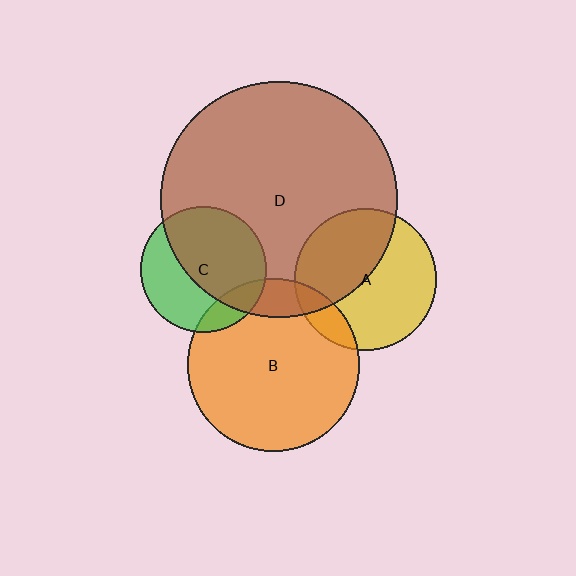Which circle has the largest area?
Circle D (brown).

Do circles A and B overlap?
Yes.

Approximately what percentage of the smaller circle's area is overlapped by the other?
Approximately 15%.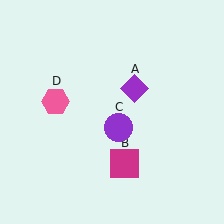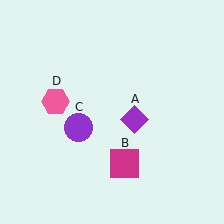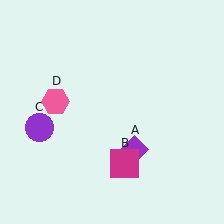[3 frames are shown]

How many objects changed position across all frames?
2 objects changed position: purple diamond (object A), purple circle (object C).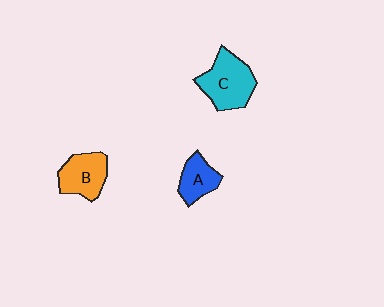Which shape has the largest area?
Shape C (cyan).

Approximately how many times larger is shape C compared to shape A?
Approximately 1.7 times.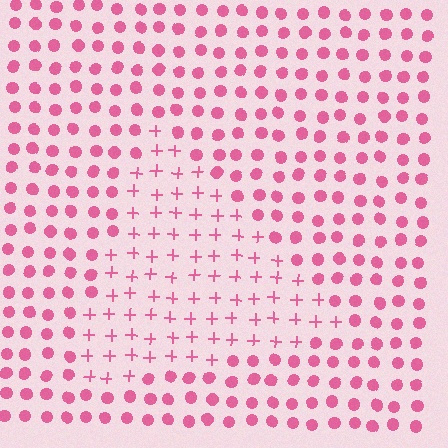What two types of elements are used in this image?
The image uses plus signs inside the triangle region and circles outside it.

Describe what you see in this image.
The image is filled with small pink elements arranged in a uniform grid. A triangle-shaped region contains plus signs, while the surrounding area contains circles. The boundary is defined purely by the change in element shape.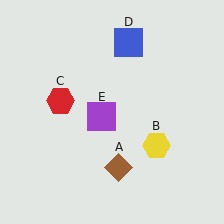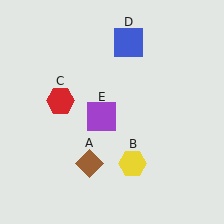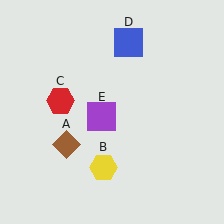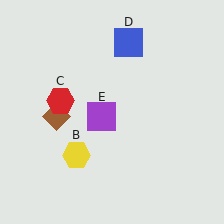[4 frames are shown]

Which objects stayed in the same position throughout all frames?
Red hexagon (object C) and blue square (object D) and purple square (object E) remained stationary.